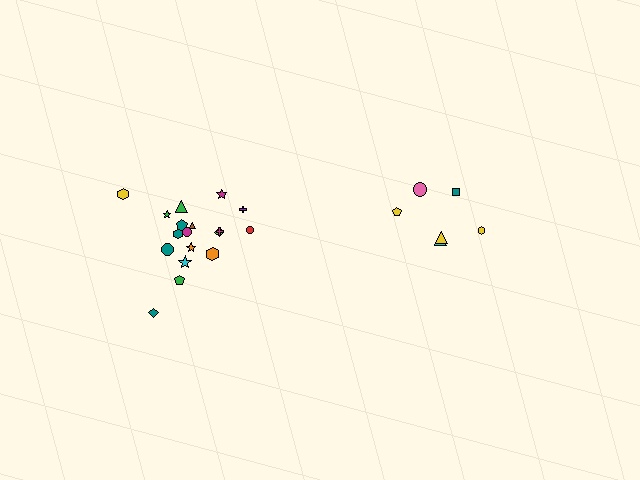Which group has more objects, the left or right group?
The left group.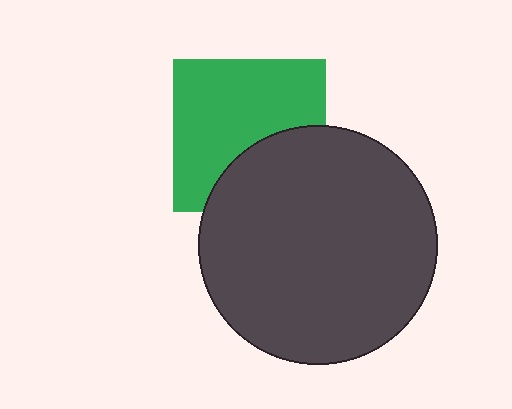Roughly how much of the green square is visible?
Most of it is visible (roughly 65%).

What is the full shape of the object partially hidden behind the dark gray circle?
The partially hidden object is a green square.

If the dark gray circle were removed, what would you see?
You would see the complete green square.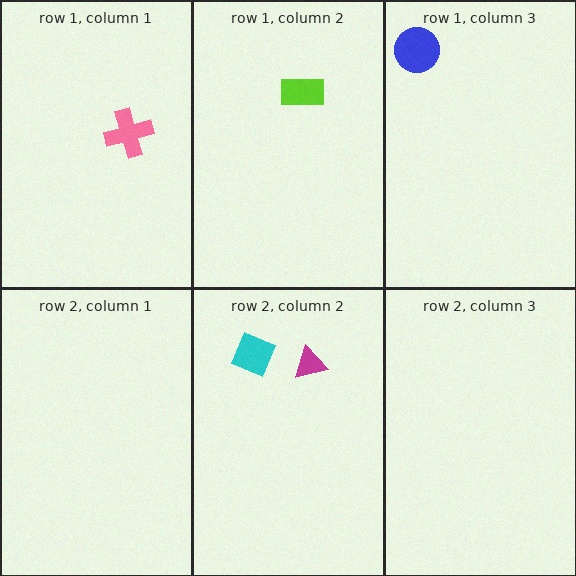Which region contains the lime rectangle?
The row 1, column 2 region.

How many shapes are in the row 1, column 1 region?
1.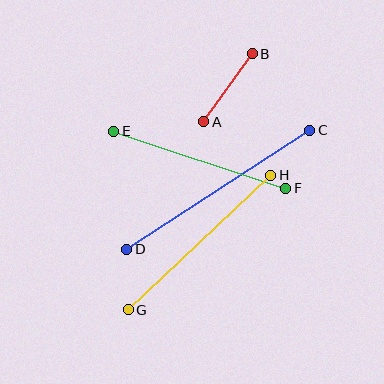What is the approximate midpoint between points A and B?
The midpoint is at approximately (228, 88) pixels.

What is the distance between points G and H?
The distance is approximately 196 pixels.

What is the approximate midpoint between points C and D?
The midpoint is at approximately (218, 190) pixels.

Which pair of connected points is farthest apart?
Points C and D are farthest apart.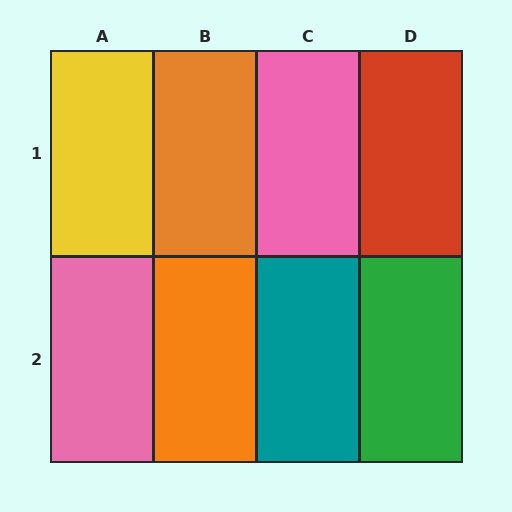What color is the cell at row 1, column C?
Pink.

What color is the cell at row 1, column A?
Yellow.